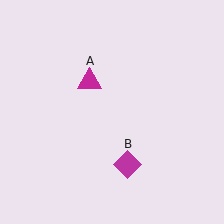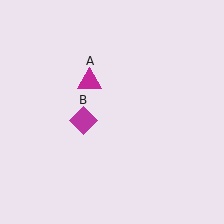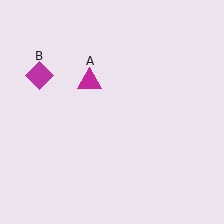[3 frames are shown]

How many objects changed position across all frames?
1 object changed position: magenta diamond (object B).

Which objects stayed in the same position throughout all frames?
Magenta triangle (object A) remained stationary.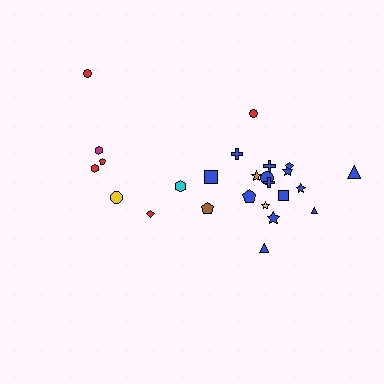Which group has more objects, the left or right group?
The right group.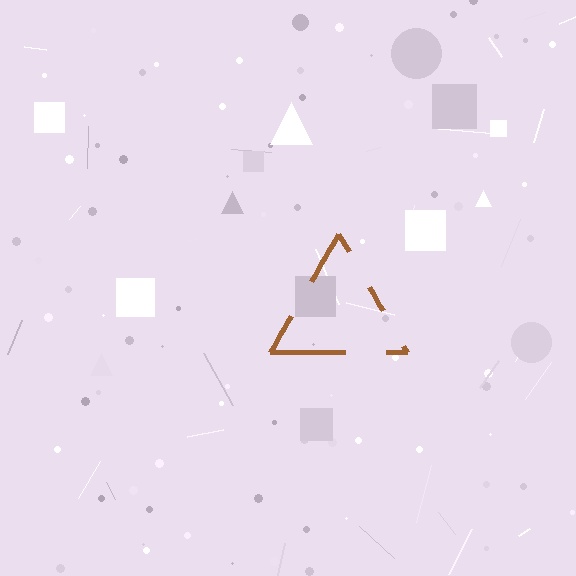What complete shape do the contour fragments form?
The contour fragments form a triangle.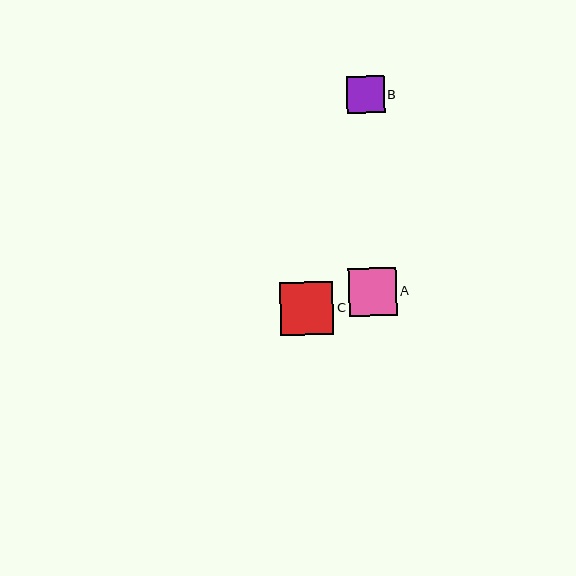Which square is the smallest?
Square B is the smallest with a size of approximately 37 pixels.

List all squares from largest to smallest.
From largest to smallest: C, A, B.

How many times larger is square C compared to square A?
Square C is approximately 1.1 times the size of square A.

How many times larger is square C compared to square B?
Square C is approximately 1.4 times the size of square B.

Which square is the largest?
Square C is the largest with a size of approximately 54 pixels.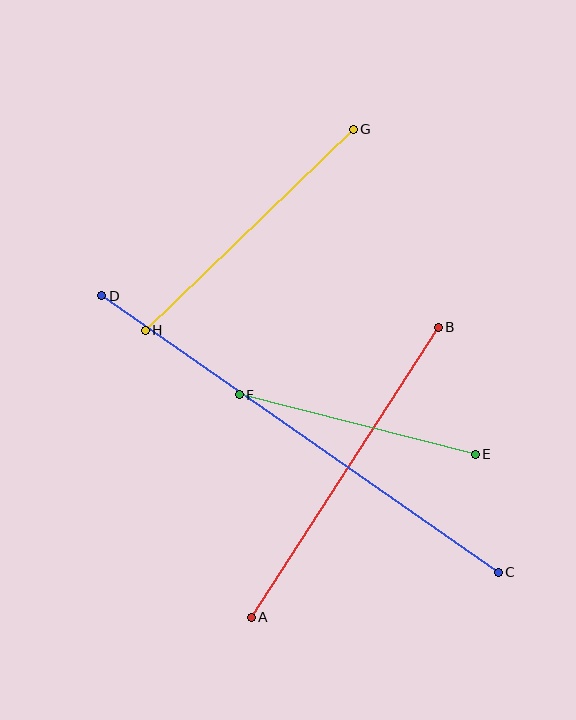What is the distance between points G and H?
The distance is approximately 289 pixels.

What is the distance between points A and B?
The distance is approximately 345 pixels.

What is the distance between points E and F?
The distance is approximately 243 pixels.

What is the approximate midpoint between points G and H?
The midpoint is at approximately (249, 230) pixels.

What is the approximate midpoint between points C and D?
The midpoint is at approximately (300, 434) pixels.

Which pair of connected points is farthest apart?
Points C and D are farthest apart.